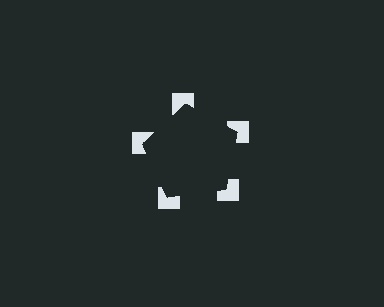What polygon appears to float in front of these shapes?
An illusory pentagon — its edges are inferred from the aligned wedge cuts in the notched squares, not physically drawn.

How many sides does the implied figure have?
5 sides.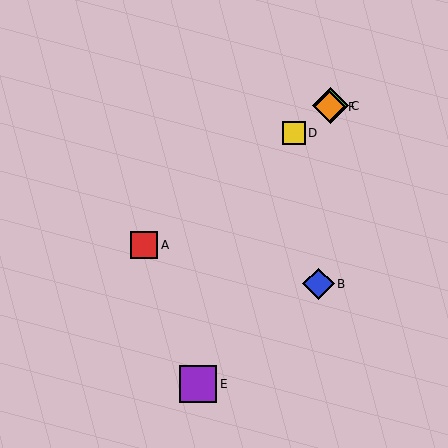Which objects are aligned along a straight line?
Objects A, C, D, F are aligned along a straight line.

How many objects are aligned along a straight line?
4 objects (A, C, D, F) are aligned along a straight line.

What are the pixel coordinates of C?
Object C is at (331, 106).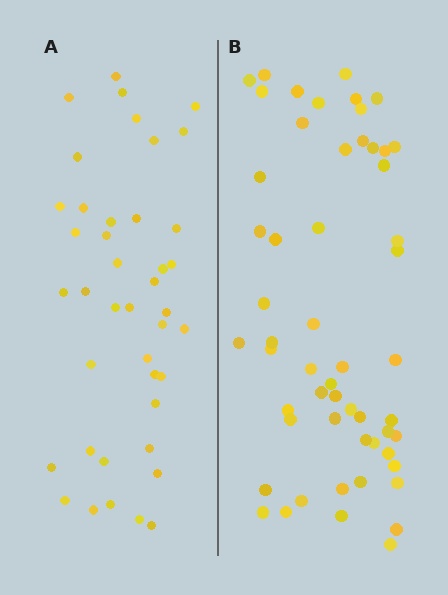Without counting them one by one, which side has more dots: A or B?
Region B (the right region) has more dots.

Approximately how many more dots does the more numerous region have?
Region B has approximately 15 more dots than region A.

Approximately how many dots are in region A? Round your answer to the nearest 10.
About 40 dots. (The exact count is 41, which rounds to 40.)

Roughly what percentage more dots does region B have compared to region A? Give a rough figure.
About 35% more.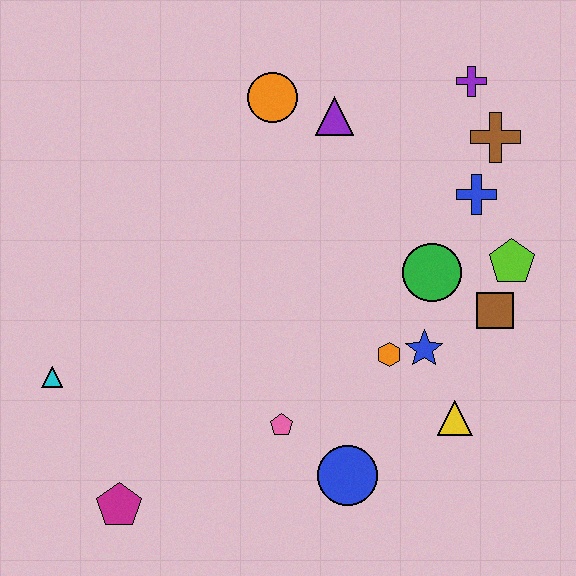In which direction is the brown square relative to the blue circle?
The brown square is above the blue circle.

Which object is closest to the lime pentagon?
The brown square is closest to the lime pentagon.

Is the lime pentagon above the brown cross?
No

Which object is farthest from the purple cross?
The magenta pentagon is farthest from the purple cross.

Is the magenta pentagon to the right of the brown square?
No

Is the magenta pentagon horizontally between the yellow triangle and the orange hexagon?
No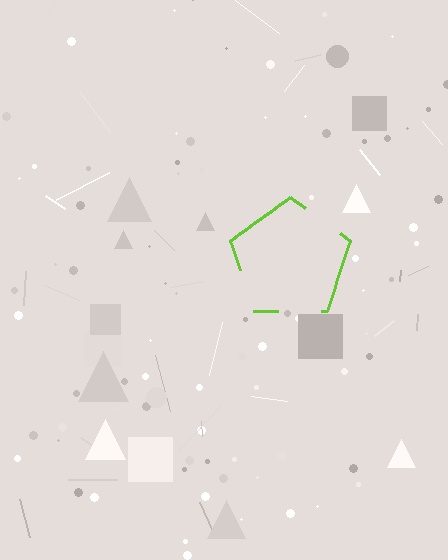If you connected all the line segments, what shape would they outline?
They would outline a pentagon.